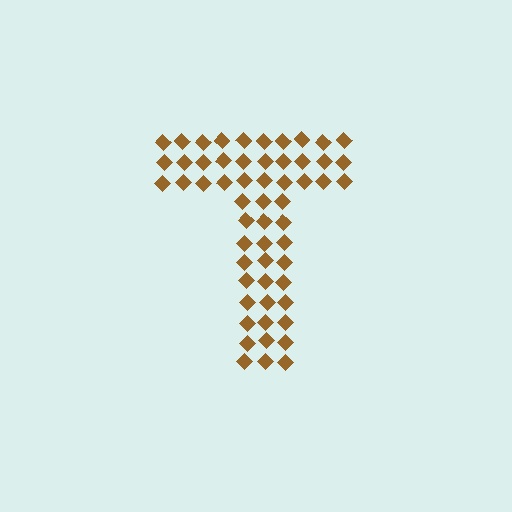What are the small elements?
The small elements are diamonds.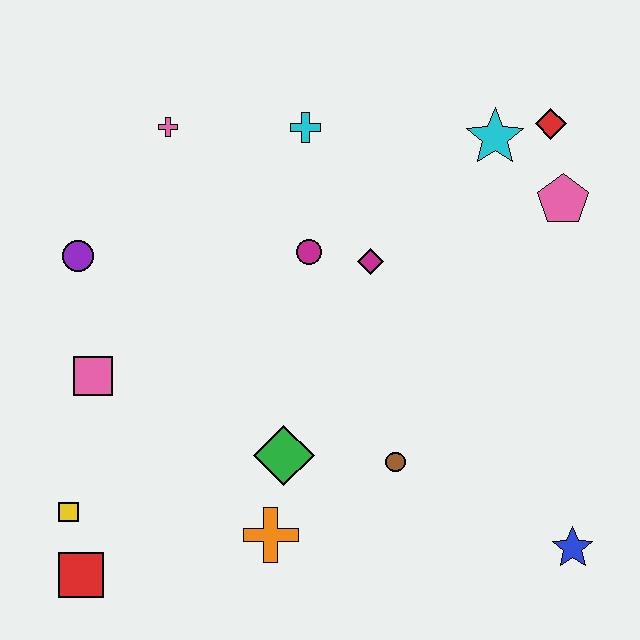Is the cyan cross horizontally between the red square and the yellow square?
No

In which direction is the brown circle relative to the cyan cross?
The brown circle is below the cyan cross.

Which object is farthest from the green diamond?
The red diamond is farthest from the green diamond.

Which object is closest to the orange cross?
The green diamond is closest to the orange cross.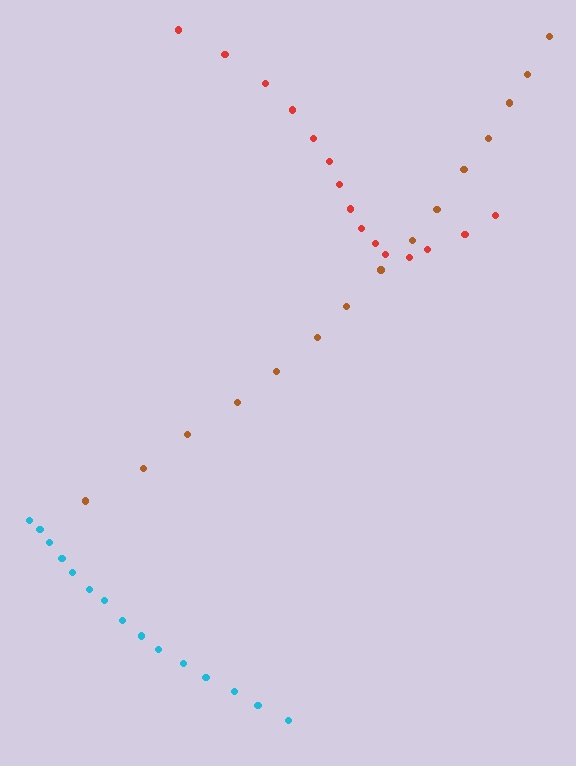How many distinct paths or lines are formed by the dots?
There are 3 distinct paths.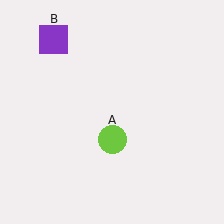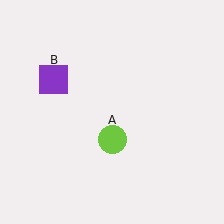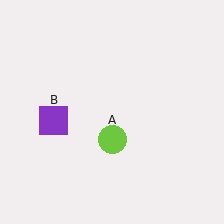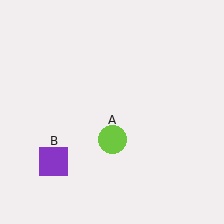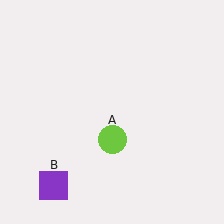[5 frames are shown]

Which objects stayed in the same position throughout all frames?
Lime circle (object A) remained stationary.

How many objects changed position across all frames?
1 object changed position: purple square (object B).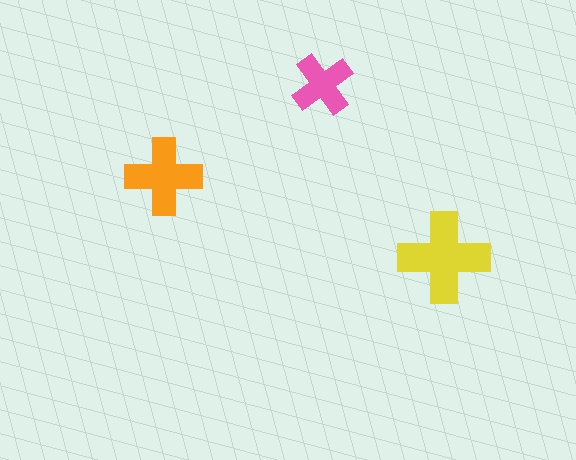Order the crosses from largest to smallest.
the yellow one, the orange one, the pink one.